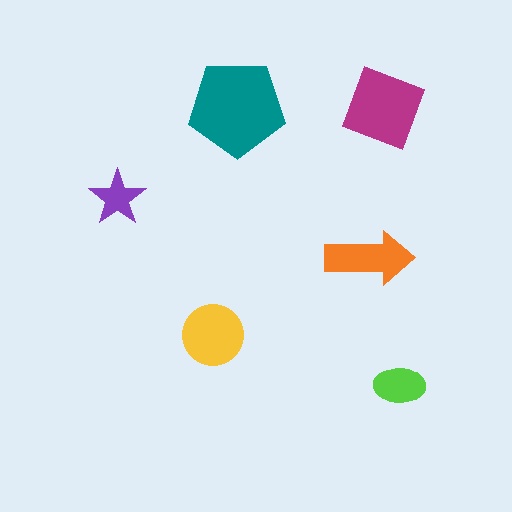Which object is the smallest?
The purple star.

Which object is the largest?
The teal pentagon.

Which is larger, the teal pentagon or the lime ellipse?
The teal pentagon.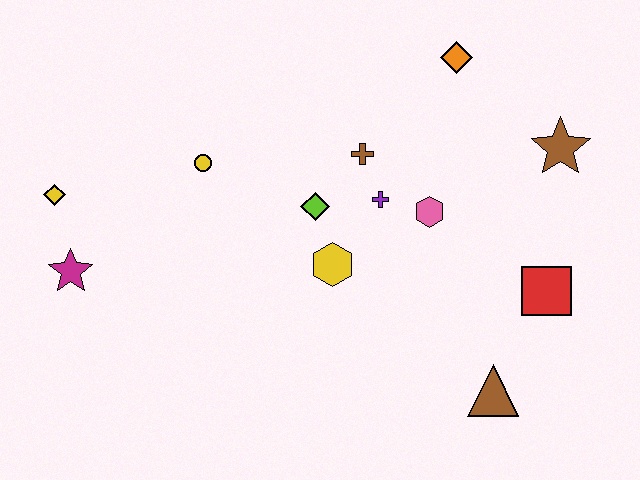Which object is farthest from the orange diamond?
The magenta star is farthest from the orange diamond.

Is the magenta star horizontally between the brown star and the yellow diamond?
Yes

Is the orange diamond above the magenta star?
Yes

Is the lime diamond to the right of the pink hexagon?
No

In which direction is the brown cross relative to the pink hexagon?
The brown cross is to the left of the pink hexagon.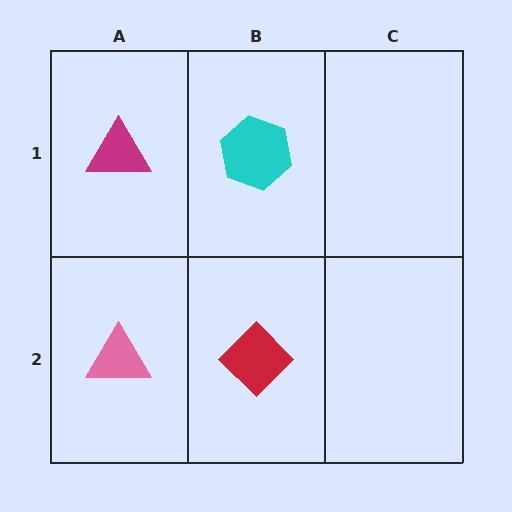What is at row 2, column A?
A pink triangle.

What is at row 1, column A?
A magenta triangle.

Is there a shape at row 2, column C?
No, that cell is empty.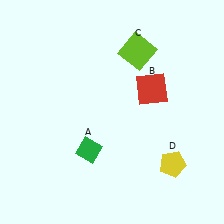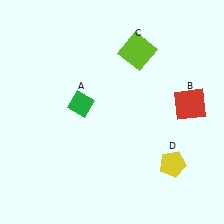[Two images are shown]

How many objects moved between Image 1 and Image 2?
2 objects moved between the two images.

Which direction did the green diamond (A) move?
The green diamond (A) moved up.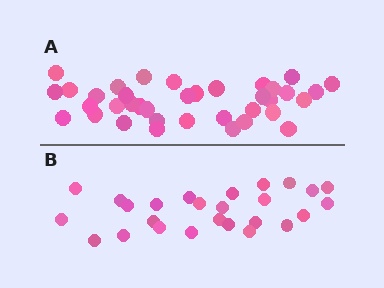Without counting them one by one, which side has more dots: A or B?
Region A (the top region) has more dots.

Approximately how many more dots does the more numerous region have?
Region A has roughly 12 or so more dots than region B.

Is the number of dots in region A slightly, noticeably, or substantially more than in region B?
Region A has noticeably more, but not dramatically so. The ratio is roughly 1.4 to 1.